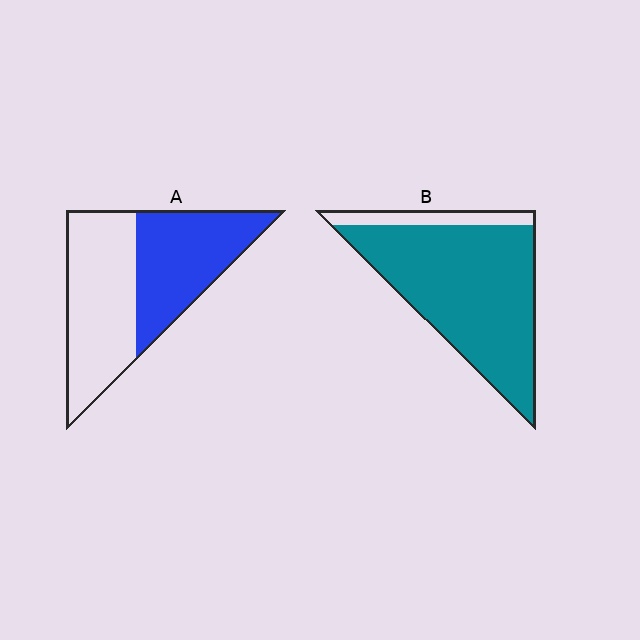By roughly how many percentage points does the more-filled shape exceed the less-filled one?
By roughly 40 percentage points (B over A).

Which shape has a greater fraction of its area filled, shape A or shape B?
Shape B.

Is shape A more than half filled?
Roughly half.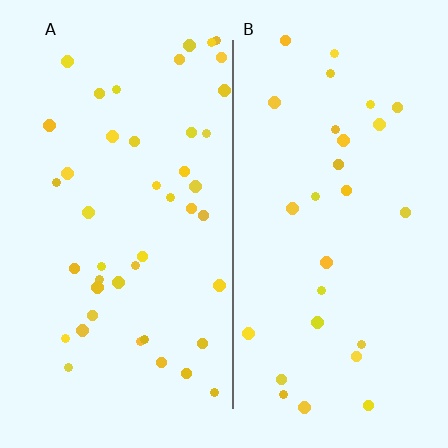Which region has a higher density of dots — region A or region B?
A (the left).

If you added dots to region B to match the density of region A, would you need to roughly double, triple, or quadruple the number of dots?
Approximately double.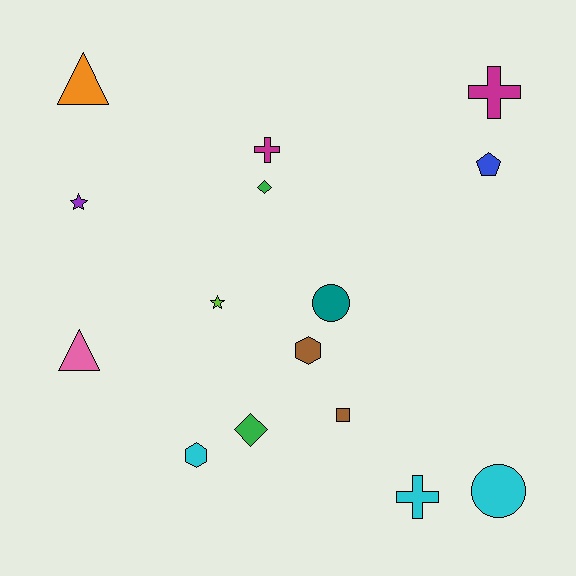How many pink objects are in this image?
There is 1 pink object.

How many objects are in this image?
There are 15 objects.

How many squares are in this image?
There is 1 square.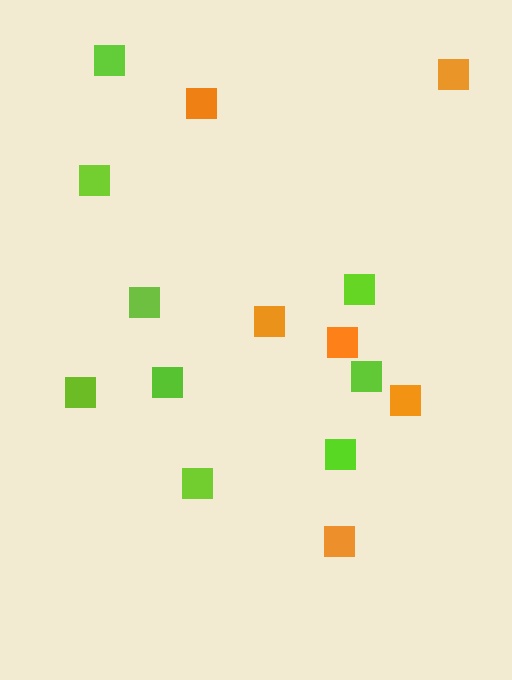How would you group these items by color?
There are 2 groups: one group of lime squares (9) and one group of orange squares (6).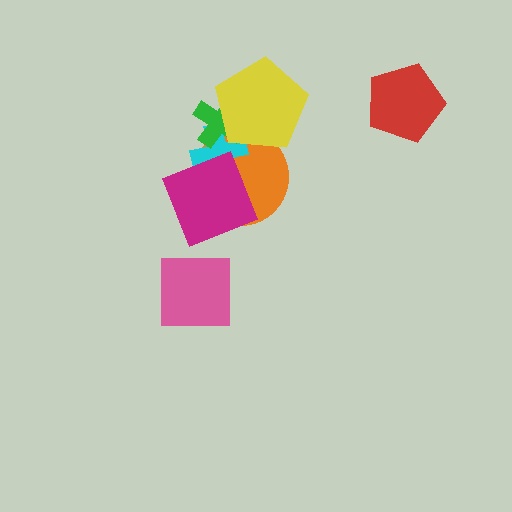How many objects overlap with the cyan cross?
4 objects overlap with the cyan cross.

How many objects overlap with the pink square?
0 objects overlap with the pink square.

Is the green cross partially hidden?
Yes, it is partially covered by another shape.